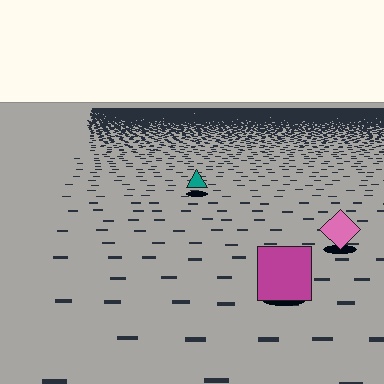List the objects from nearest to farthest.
From nearest to farthest: the magenta square, the pink diamond, the teal triangle.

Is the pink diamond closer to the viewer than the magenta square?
No. The magenta square is closer — you can tell from the texture gradient: the ground texture is coarser near it.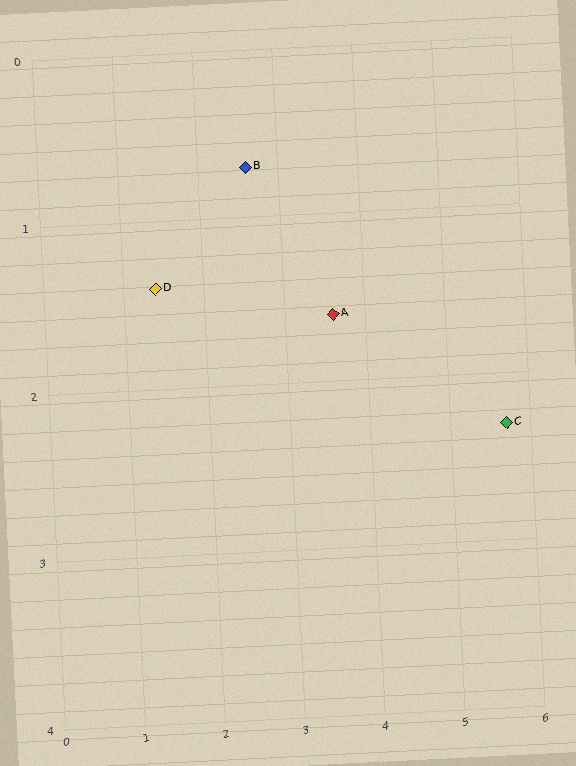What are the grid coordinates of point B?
Point B is at approximately (2.6, 0.7).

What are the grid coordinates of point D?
Point D is at approximately (1.4, 1.4).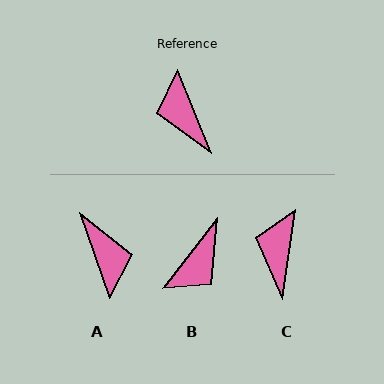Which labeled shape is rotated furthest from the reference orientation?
A, about 177 degrees away.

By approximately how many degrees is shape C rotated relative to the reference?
Approximately 30 degrees clockwise.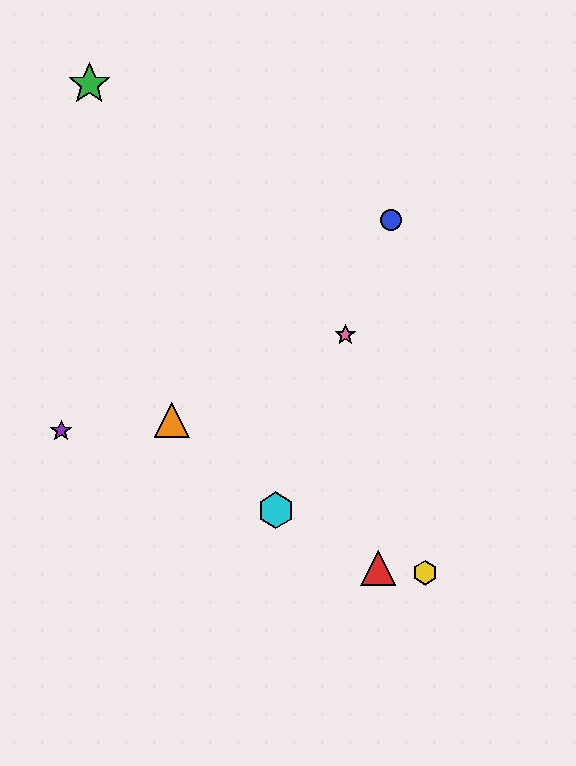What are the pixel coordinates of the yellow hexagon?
The yellow hexagon is at (425, 573).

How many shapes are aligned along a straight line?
3 shapes (the blue circle, the cyan hexagon, the pink star) are aligned along a straight line.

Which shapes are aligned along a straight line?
The blue circle, the cyan hexagon, the pink star are aligned along a straight line.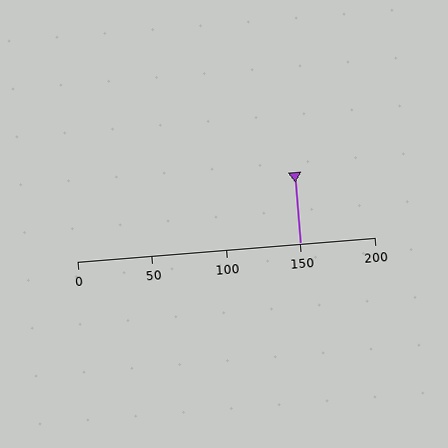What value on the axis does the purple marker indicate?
The marker indicates approximately 150.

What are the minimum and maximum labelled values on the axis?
The axis runs from 0 to 200.